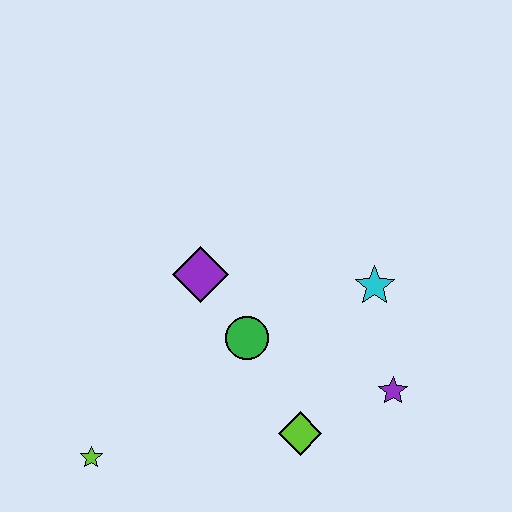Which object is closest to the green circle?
The purple diamond is closest to the green circle.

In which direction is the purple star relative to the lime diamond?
The purple star is to the right of the lime diamond.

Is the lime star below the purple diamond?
Yes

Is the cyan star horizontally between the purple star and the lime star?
Yes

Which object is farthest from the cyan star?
The lime star is farthest from the cyan star.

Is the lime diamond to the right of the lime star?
Yes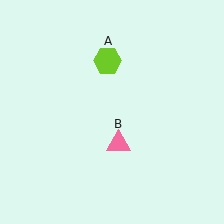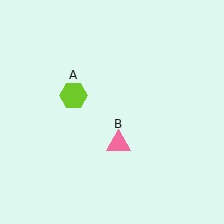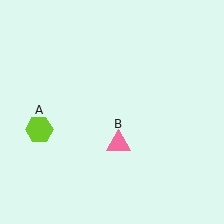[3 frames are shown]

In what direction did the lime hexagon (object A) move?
The lime hexagon (object A) moved down and to the left.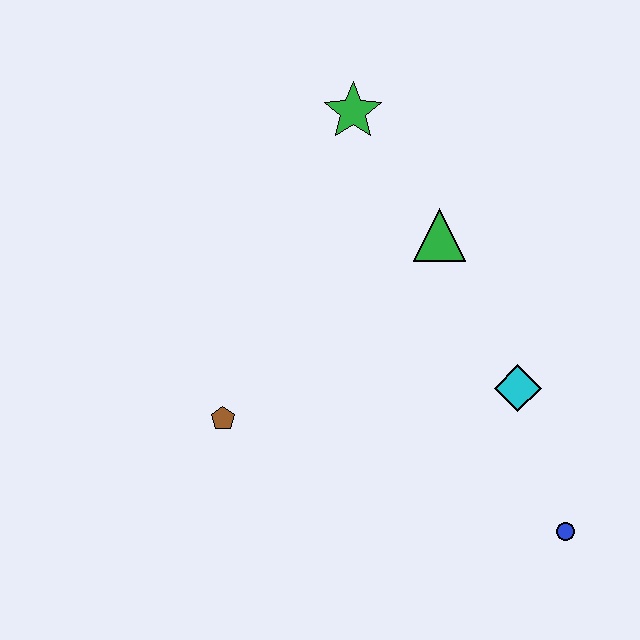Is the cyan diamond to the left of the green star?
No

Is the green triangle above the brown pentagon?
Yes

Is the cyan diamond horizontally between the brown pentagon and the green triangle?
No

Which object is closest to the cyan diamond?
The blue circle is closest to the cyan diamond.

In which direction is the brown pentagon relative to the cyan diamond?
The brown pentagon is to the left of the cyan diamond.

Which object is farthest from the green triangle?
The blue circle is farthest from the green triangle.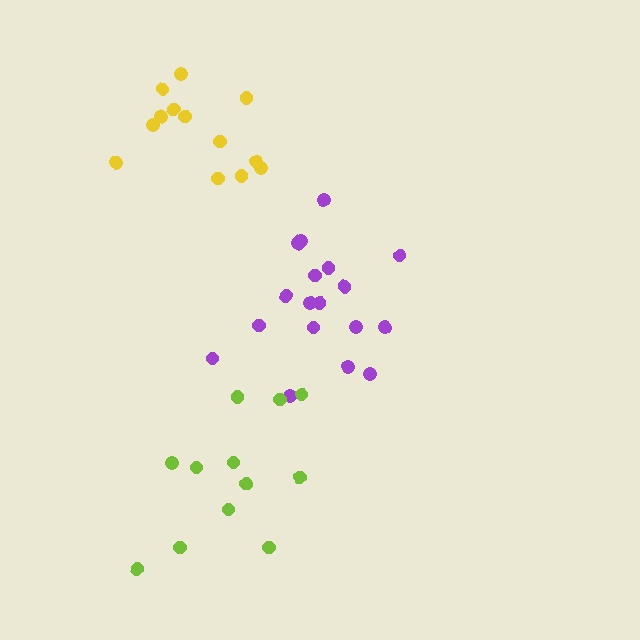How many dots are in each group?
Group 1: 18 dots, Group 2: 13 dots, Group 3: 12 dots (43 total).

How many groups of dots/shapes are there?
There are 3 groups.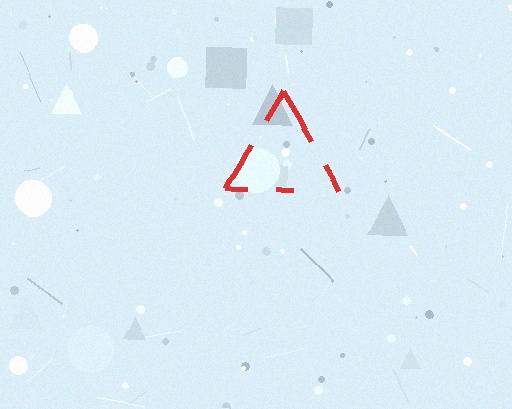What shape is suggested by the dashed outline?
The dashed outline suggests a triangle.